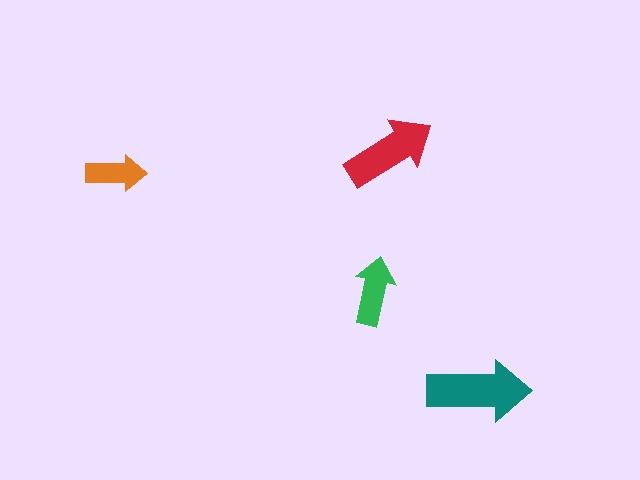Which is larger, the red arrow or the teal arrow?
The teal one.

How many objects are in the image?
There are 4 objects in the image.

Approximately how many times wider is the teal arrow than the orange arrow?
About 1.5 times wider.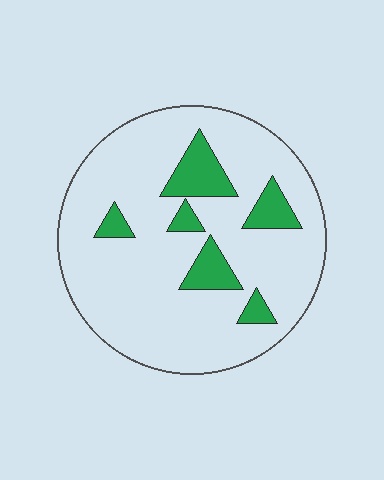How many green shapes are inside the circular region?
6.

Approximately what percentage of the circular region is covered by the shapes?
Approximately 15%.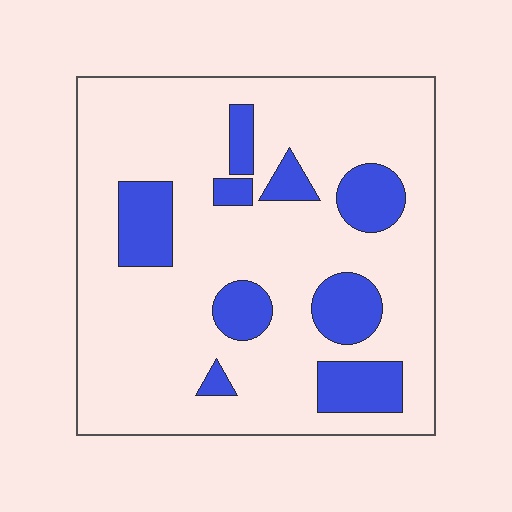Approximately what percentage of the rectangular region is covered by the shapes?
Approximately 20%.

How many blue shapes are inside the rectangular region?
9.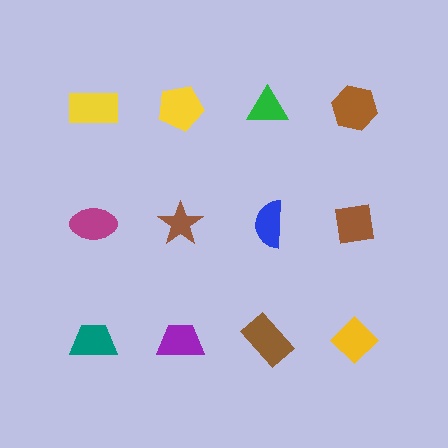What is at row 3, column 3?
A brown rectangle.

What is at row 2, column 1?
A magenta ellipse.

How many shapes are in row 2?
4 shapes.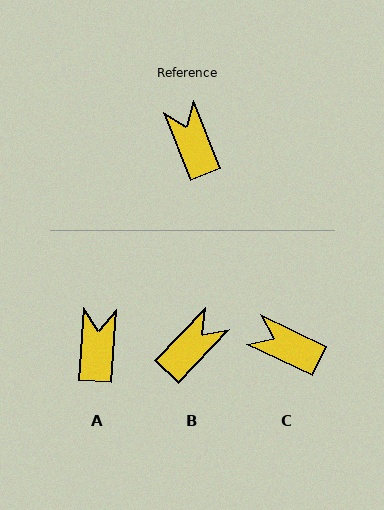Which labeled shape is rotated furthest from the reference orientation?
B, about 65 degrees away.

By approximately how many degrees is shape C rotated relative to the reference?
Approximately 43 degrees counter-clockwise.